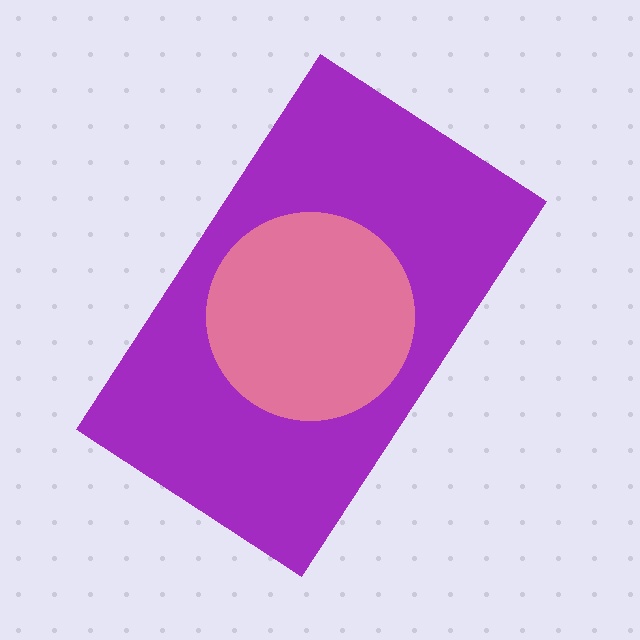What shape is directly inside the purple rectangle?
The pink circle.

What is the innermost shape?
The pink circle.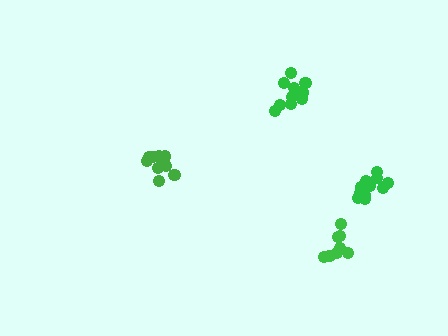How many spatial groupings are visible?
There are 4 spatial groupings.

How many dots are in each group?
Group 1: 11 dots, Group 2: 11 dots, Group 3: 10 dots, Group 4: 8 dots (40 total).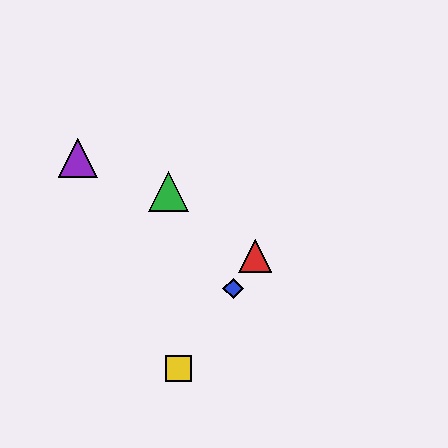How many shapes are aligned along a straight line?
3 shapes (the red triangle, the blue diamond, the yellow square) are aligned along a straight line.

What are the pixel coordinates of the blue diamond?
The blue diamond is at (233, 289).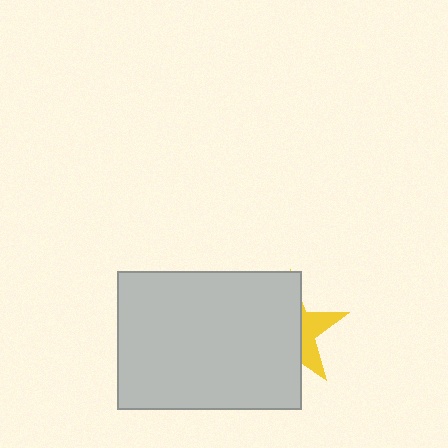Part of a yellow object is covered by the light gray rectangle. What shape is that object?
It is a star.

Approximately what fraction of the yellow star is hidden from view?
Roughly 68% of the yellow star is hidden behind the light gray rectangle.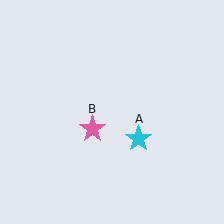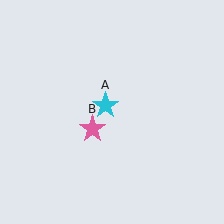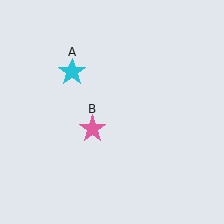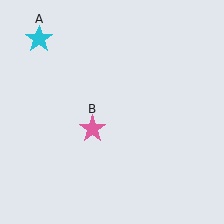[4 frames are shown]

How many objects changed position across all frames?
1 object changed position: cyan star (object A).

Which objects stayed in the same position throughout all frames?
Pink star (object B) remained stationary.